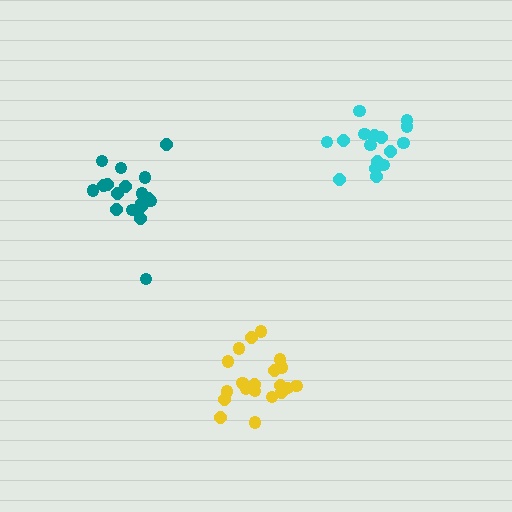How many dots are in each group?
Group 1: 21 dots, Group 2: 16 dots, Group 3: 19 dots (56 total).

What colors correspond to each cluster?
The clusters are colored: yellow, cyan, teal.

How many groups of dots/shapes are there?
There are 3 groups.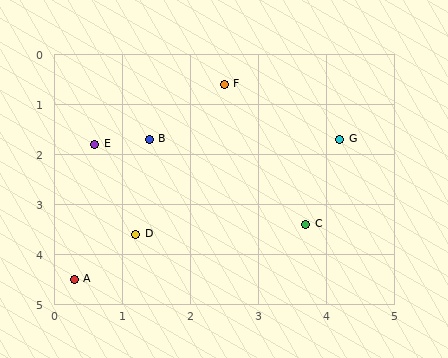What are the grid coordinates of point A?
Point A is at approximately (0.3, 4.5).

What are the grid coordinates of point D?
Point D is at approximately (1.2, 3.6).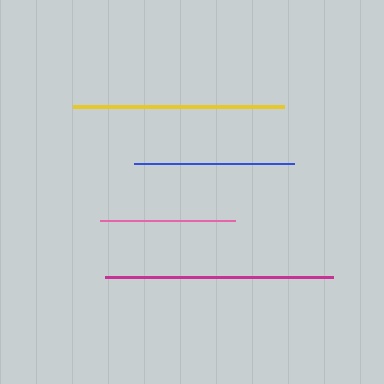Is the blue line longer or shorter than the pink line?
The blue line is longer than the pink line.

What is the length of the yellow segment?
The yellow segment is approximately 210 pixels long.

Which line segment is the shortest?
The pink line is the shortest at approximately 135 pixels.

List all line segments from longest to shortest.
From longest to shortest: magenta, yellow, blue, pink.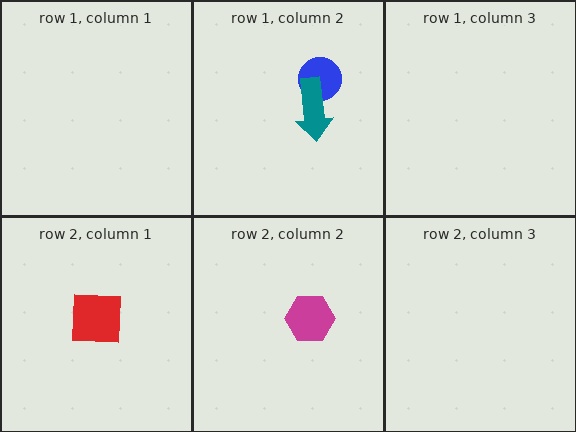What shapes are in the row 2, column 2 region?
The magenta hexagon.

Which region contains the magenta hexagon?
The row 2, column 2 region.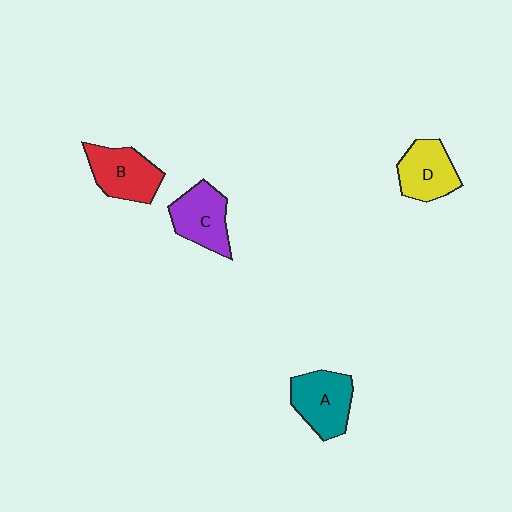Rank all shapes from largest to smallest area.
From largest to smallest: A (teal), B (red), C (purple), D (yellow).